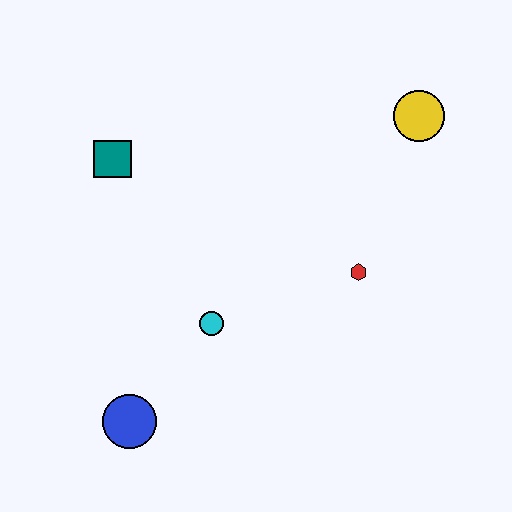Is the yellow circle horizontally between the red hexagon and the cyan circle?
No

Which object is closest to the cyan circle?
The blue circle is closest to the cyan circle.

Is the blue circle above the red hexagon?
No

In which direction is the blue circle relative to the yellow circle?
The blue circle is below the yellow circle.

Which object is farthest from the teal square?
The yellow circle is farthest from the teal square.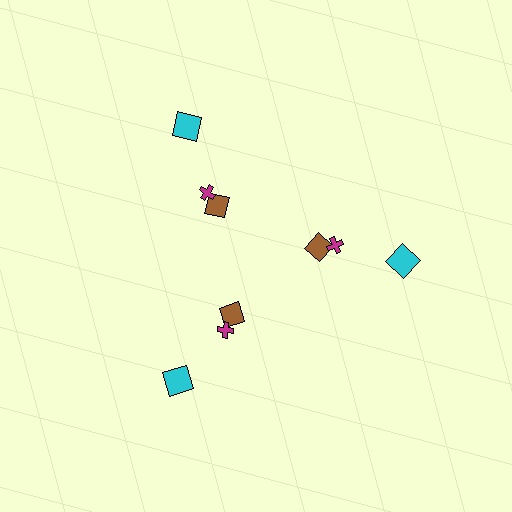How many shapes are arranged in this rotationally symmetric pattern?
There are 9 shapes, arranged in 3 groups of 3.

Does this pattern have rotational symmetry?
Yes, this pattern has 3-fold rotational symmetry. It looks the same after rotating 120 degrees around the center.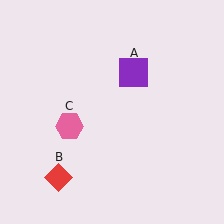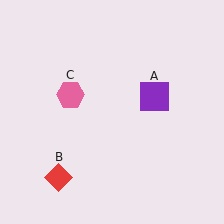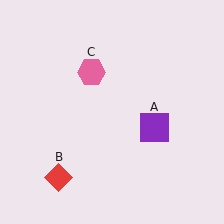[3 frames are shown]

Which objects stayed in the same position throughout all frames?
Red diamond (object B) remained stationary.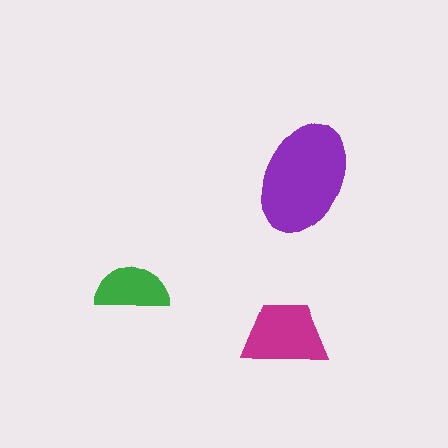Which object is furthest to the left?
The green semicircle is leftmost.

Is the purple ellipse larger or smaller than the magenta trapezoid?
Larger.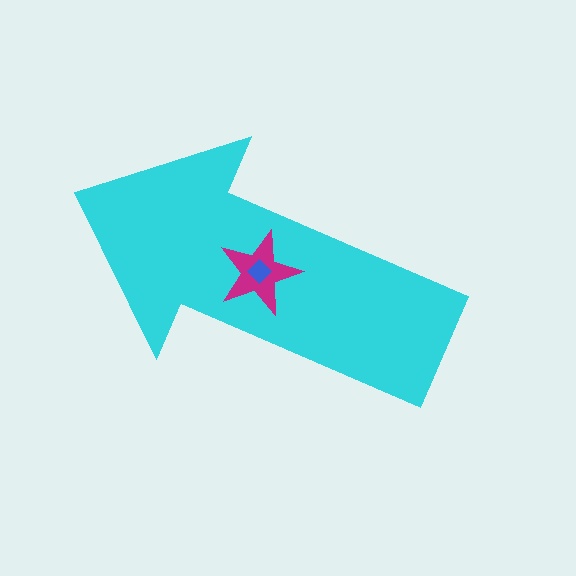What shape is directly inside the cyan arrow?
The magenta star.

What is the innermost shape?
The blue diamond.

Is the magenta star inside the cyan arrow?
Yes.